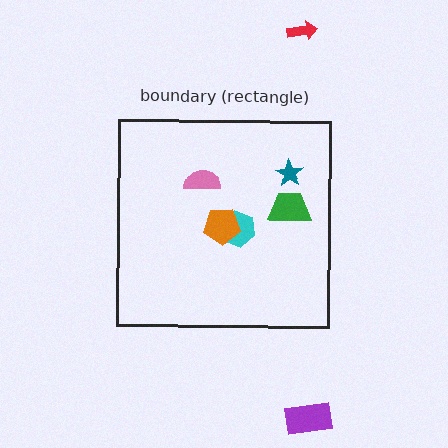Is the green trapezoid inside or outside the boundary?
Inside.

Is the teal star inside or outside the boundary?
Inside.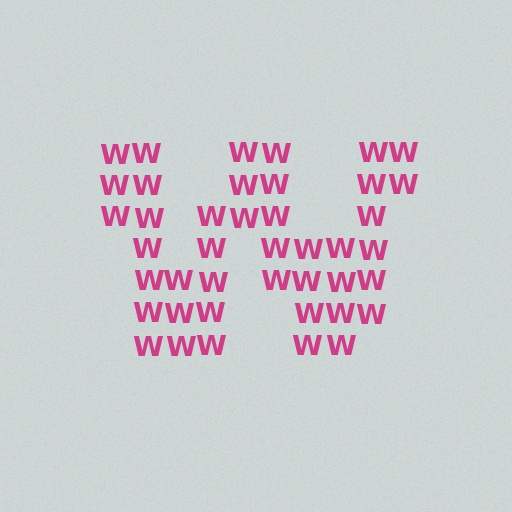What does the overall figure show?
The overall figure shows the letter W.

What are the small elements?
The small elements are letter W's.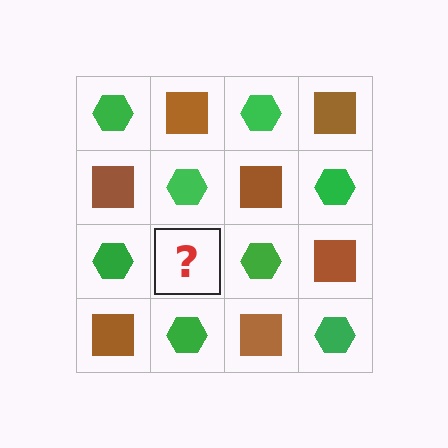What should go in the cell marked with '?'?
The missing cell should contain a brown square.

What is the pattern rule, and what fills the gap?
The rule is that it alternates green hexagon and brown square in a checkerboard pattern. The gap should be filled with a brown square.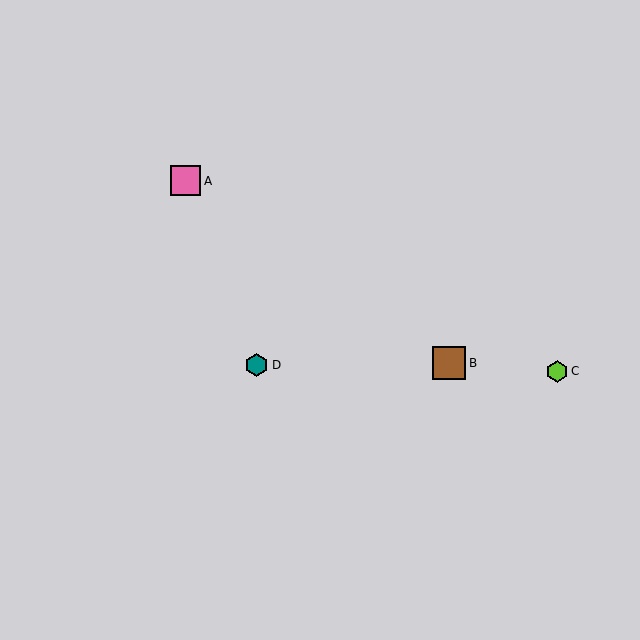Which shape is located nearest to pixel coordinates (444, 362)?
The brown square (labeled B) at (449, 363) is nearest to that location.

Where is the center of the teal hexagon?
The center of the teal hexagon is at (257, 365).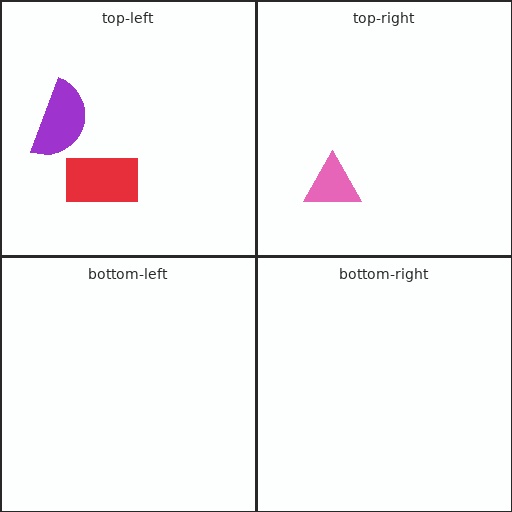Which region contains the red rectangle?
The top-left region.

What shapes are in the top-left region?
The red rectangle, the purple semicircle.